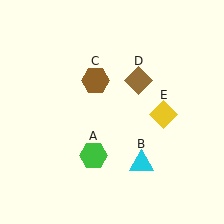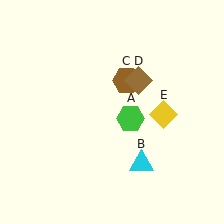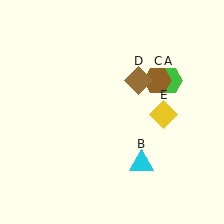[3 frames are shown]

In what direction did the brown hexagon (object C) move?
The brown hexagon (object C) moved right.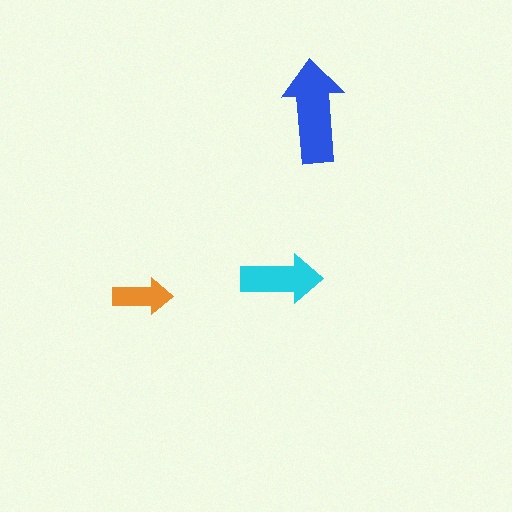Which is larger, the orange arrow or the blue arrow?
The blue one.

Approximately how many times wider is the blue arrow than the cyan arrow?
About 1.5 times wider.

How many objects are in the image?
There are 3 objects in the image.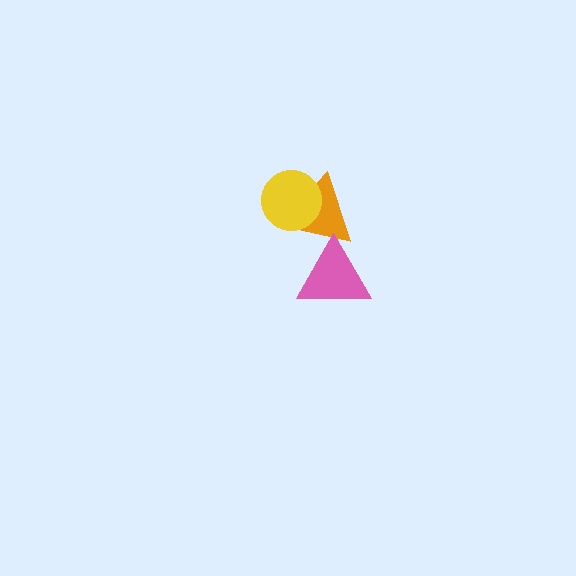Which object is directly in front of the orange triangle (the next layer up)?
The yellow circle is directly in front of the orange triangle.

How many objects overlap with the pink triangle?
1 object overlaps with the pink triangle.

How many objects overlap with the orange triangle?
2 objects overlap with the orange triangle.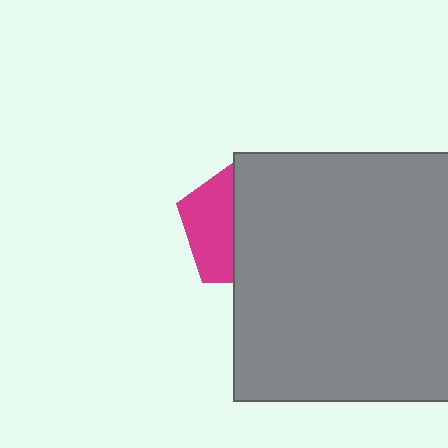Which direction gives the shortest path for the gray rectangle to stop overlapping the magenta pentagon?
Moving right gives the shortest separation.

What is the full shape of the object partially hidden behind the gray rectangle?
The partially hidden object is a magenta pentagon.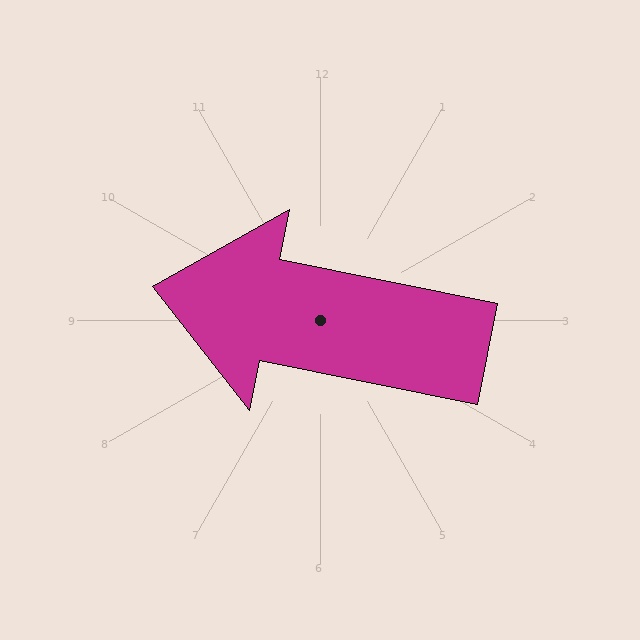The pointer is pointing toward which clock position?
Roughly 9 o'clock.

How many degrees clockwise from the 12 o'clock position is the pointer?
Approximately 281 degrees.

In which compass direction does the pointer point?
West.